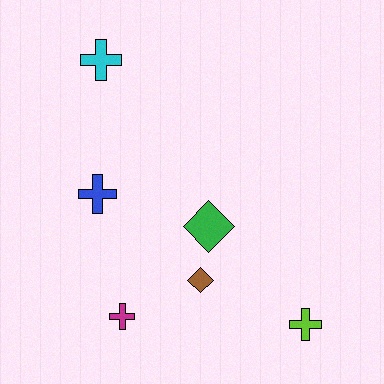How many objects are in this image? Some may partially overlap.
There are 6 objects.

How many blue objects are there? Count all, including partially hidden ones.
There is 1 blue object.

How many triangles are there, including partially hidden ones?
There are no triangles.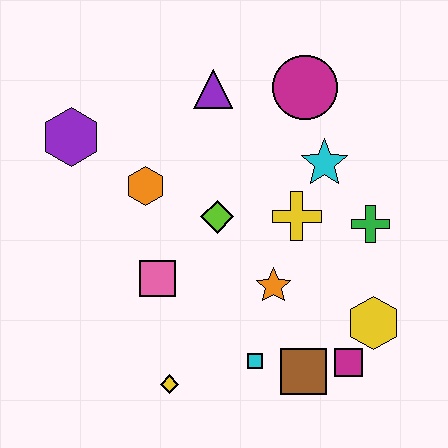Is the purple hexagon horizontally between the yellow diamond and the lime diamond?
No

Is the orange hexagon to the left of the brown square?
Yes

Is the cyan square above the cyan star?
No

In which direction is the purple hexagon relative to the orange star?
The purple hexagon is to the left of the orange star.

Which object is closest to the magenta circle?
The cyan star is closest to the magenta circle.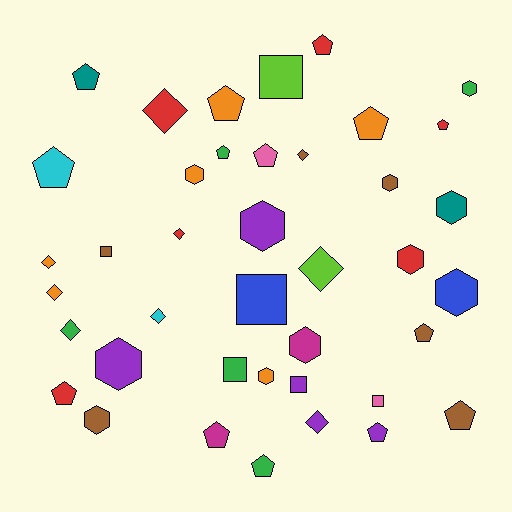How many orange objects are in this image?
There are 6 orange objects.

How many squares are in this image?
There are 6 squares.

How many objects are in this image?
There are 40 objects.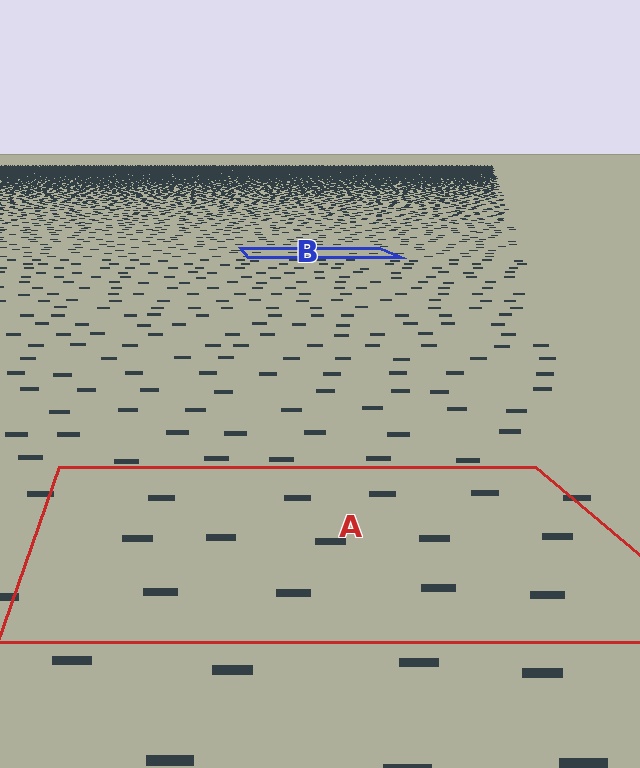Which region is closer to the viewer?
Region A is closer. The texture elements there are larger and more spread out.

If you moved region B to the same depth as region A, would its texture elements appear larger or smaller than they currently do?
They would appear larger. At a closer depth, the same texture elements are projected at a bigger on-screen size.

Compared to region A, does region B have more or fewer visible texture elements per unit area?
Region B has more texture elements per unit area — they are packed more densely because it is farther away.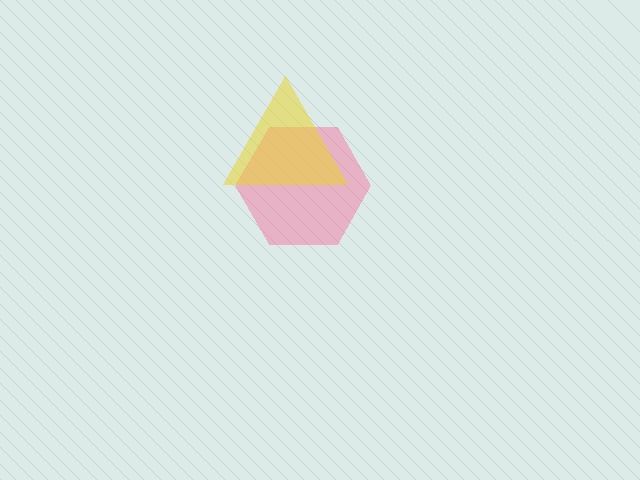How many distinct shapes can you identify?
There are 2 distinct shapes: a pink hexagon, a yellow triangle.